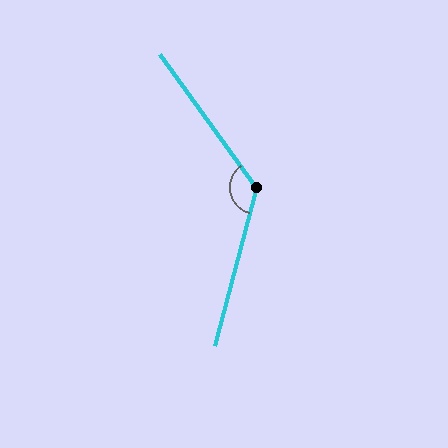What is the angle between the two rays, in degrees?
Approximately 129 degrees.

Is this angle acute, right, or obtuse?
It is obtuse.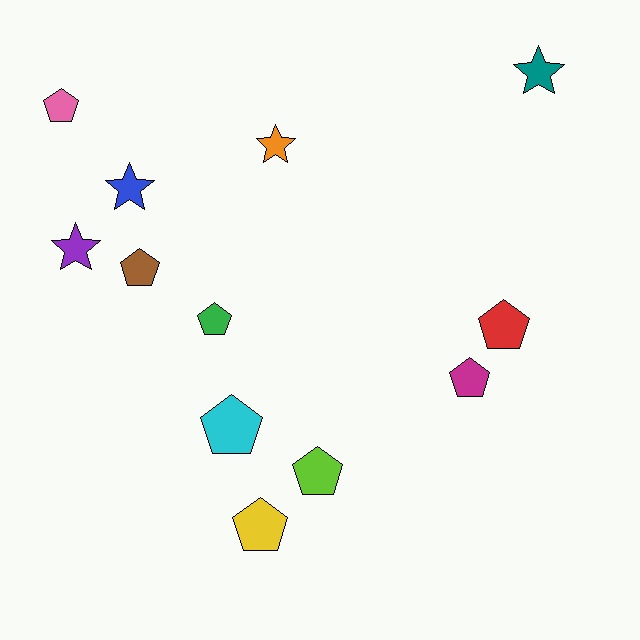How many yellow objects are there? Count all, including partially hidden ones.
There is 1 yellow object.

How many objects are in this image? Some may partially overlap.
There are 12 objects.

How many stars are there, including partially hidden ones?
There are 4 stars.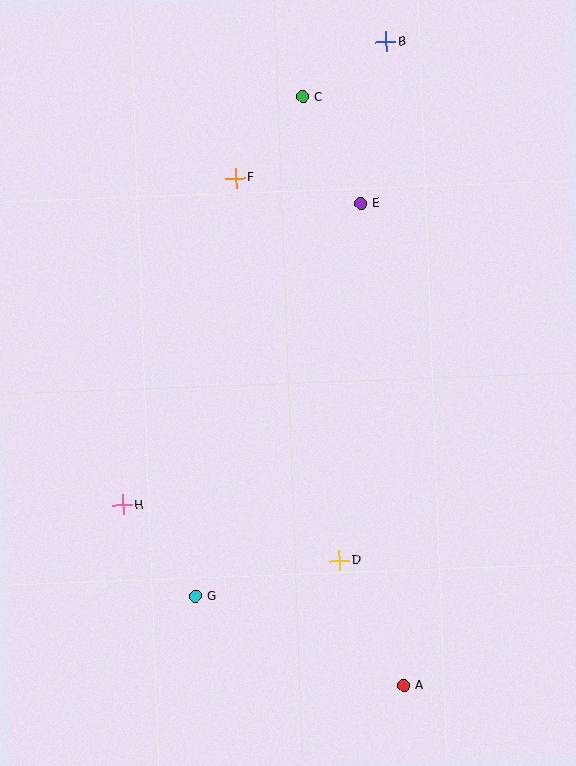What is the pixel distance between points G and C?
The distance between G and C is 511 pixels.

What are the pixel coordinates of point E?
Point E is at (361, 204).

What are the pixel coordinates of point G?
Point G is at (195, 597).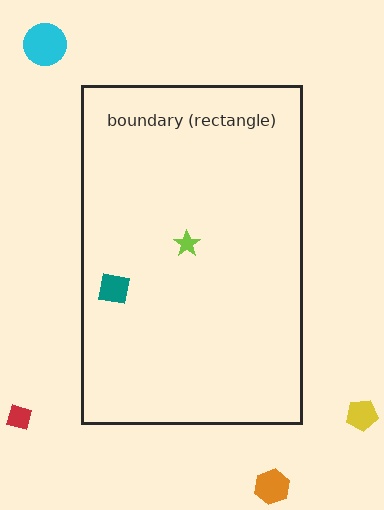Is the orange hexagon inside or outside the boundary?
Outside.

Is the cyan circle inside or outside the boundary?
Outside.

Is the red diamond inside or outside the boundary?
Outside.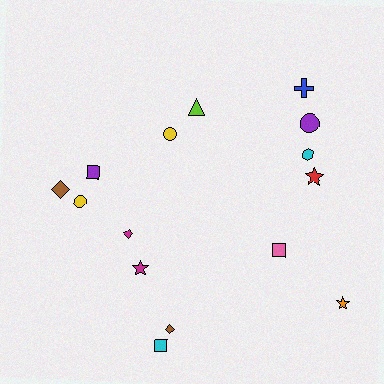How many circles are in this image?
There are 3 circles.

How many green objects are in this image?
There are no green objects.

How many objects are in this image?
There are 15 objects.